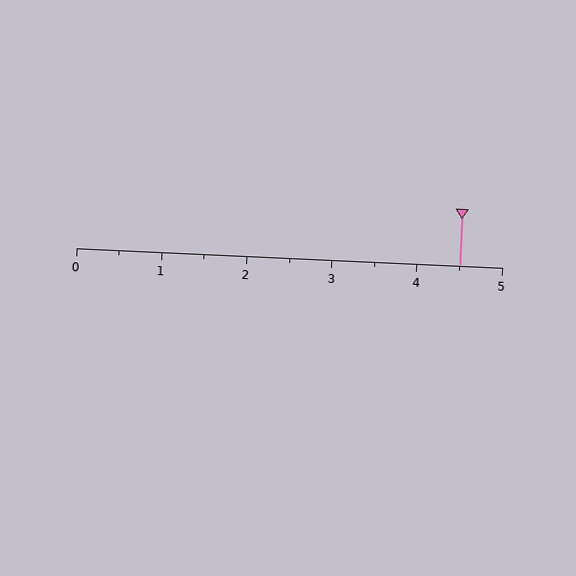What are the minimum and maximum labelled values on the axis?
The axis runs from 0 to 5.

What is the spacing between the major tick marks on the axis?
The major ticks are spaced 1 apart.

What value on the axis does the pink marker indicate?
The marker indicates approximately 4.5.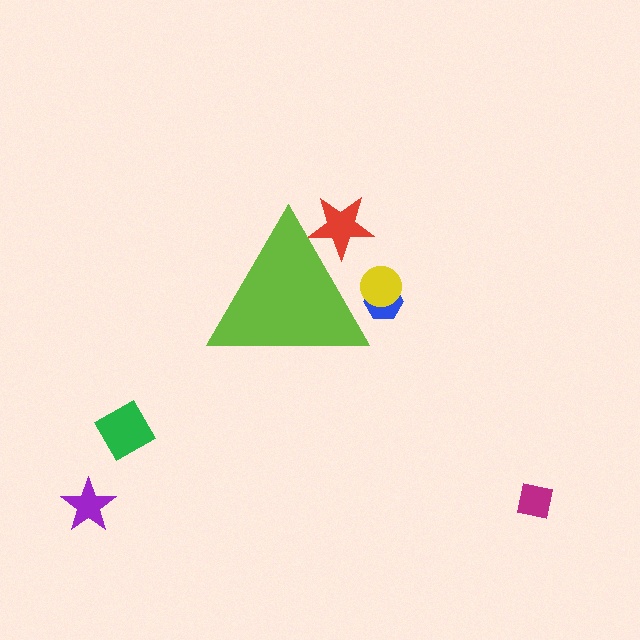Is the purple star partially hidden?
No, the purple star is fully visible.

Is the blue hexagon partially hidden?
Yes, the blue hexagon is partially hidden behind the lime triangle.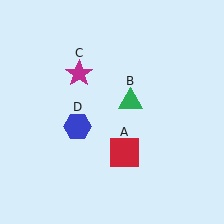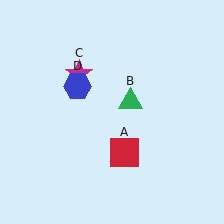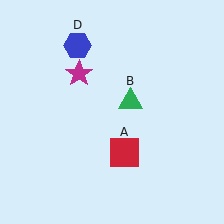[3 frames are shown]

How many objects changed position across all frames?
1 object changed position: blue hexagon (object D).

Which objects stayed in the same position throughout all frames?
Red square (object A) and green triangle (object B) and magenta star (object C) remained stationary.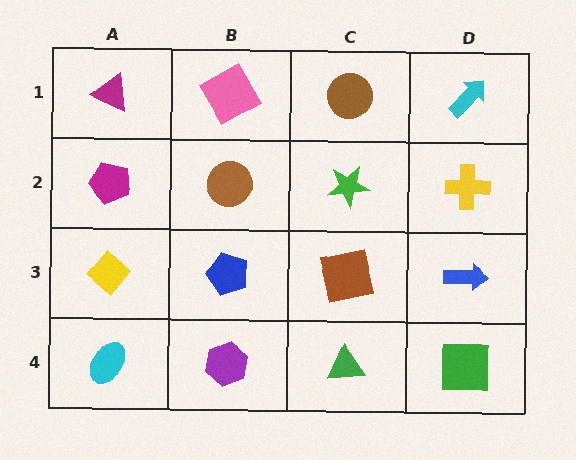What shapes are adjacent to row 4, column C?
A brown square (row 3, column C), a purple hexagon (row 4, column B), a green square (row 4, column D).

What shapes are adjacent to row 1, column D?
A yellow cross (row 2, column D), a brown circle (row 1, column C).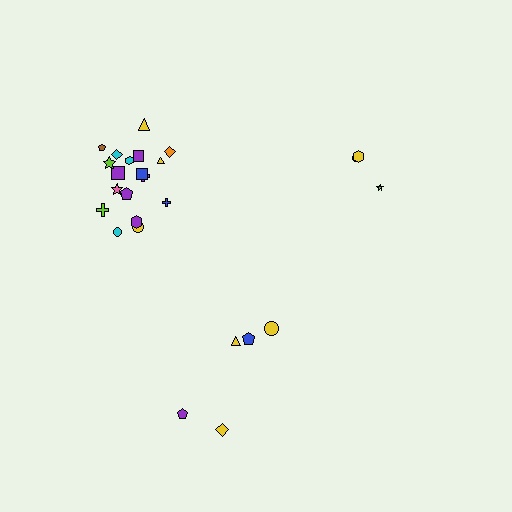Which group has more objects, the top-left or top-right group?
The top-left group.